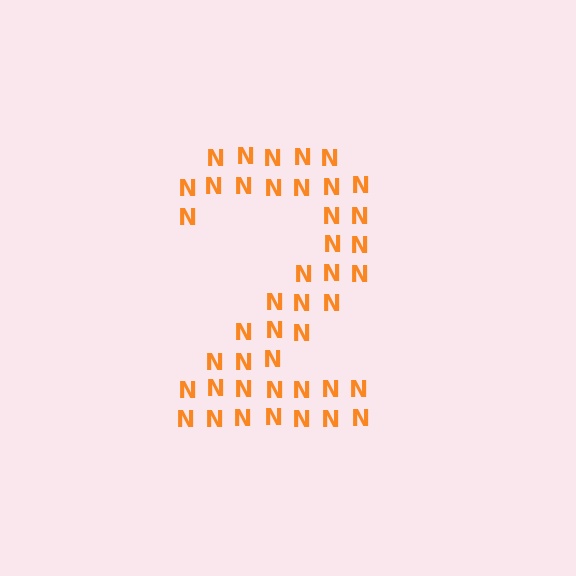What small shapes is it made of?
It is made of small letter N's.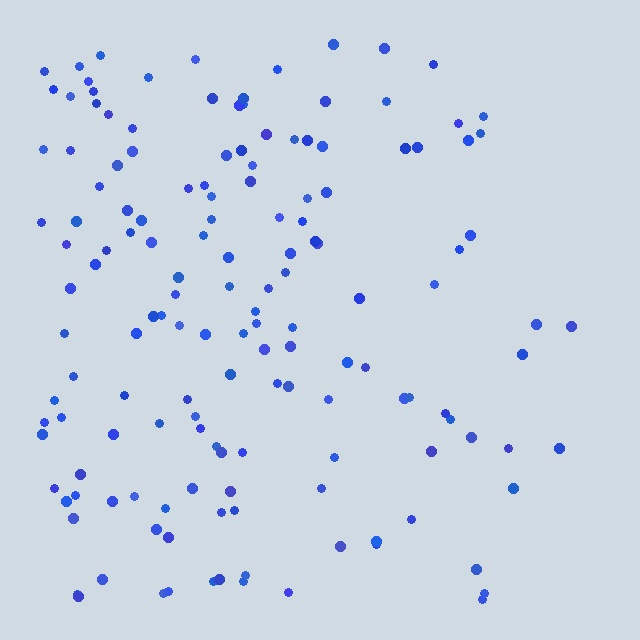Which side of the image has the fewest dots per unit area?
The right.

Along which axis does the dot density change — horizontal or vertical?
Horizontal.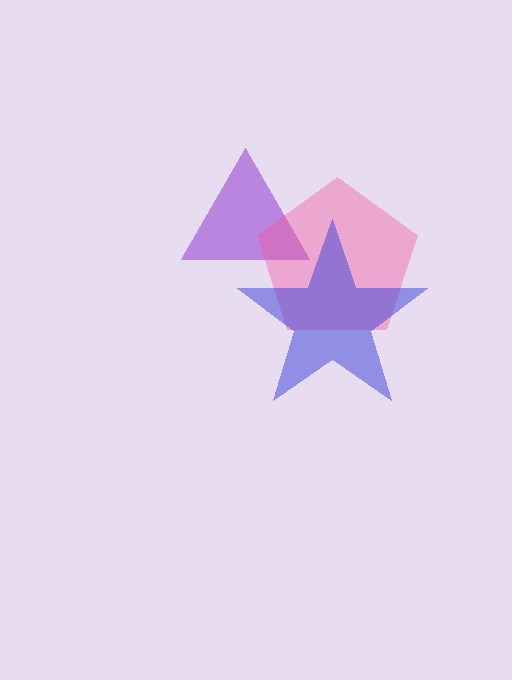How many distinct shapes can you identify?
There are 3 distinct shapes: a purple triangle, a pink pentagon, a blue star.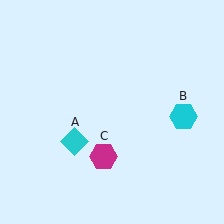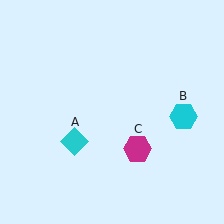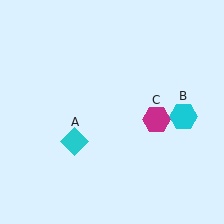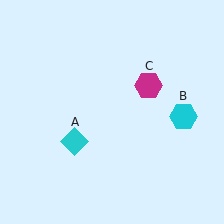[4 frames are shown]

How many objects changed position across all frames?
1 object changed position: magenta hexagon (object C).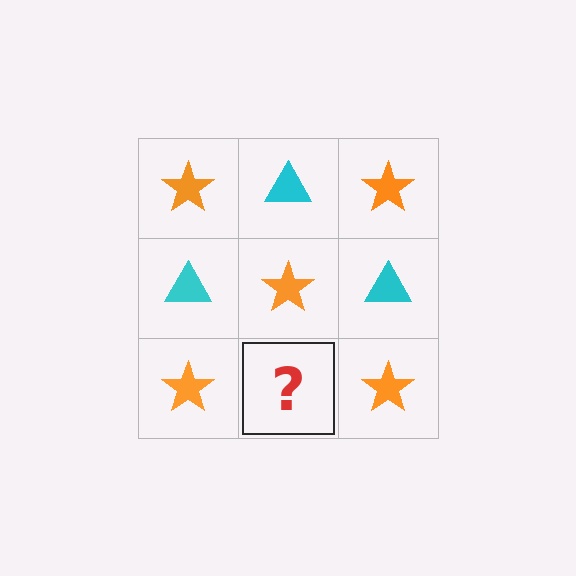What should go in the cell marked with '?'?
The missing cell should contain a cyan triangle.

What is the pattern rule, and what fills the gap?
The rule is that it alternates orange star and cyan triangle in a checkerboard pattern. The gap should be filled with a cyan triangle.